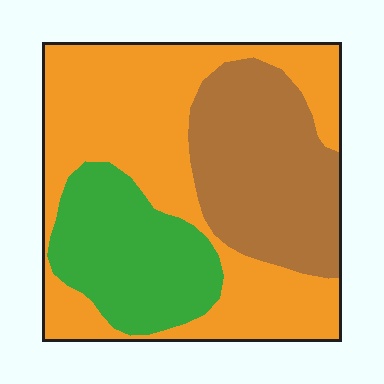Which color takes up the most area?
Orange, at roughly 50%.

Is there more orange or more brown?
Orange.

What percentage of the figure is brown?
Brown takes up about one quarter (1/4) of the figure.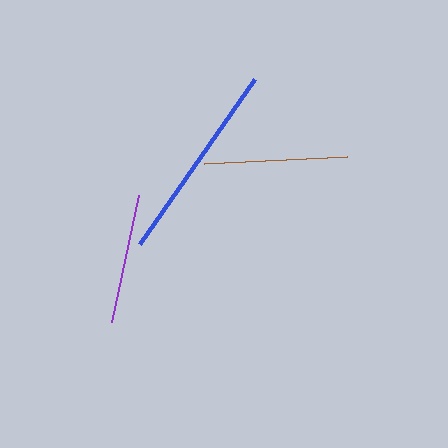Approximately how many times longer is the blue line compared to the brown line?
The blue line is approximately 1.4 times the length of the brown line.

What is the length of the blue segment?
The blue segment is approximately 200 pixels long.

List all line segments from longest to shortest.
From longest to shortest: blue, brown, purple.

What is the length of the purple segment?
The purple segment is approximately 130 pixels long.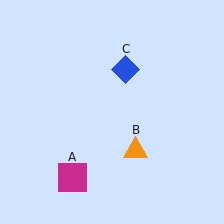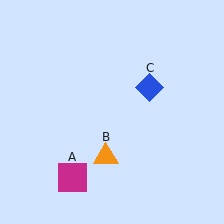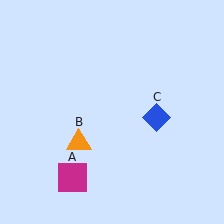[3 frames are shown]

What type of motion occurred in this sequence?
The orange triangle (object B), blue diamond (object C) rotated clockwise around the center of the scene.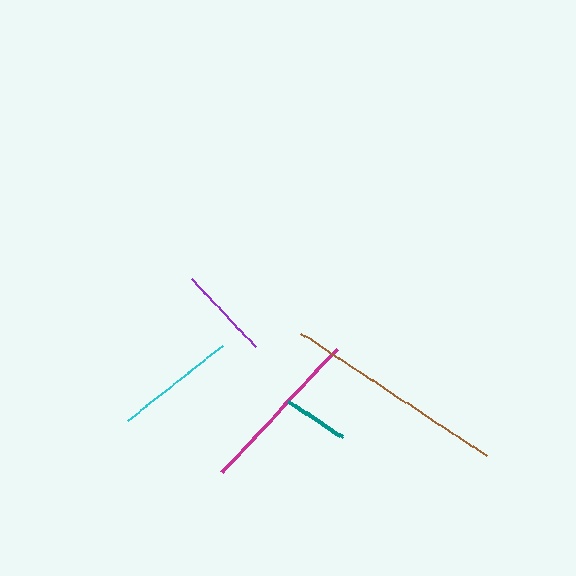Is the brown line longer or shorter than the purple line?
The brown line is longer than the purple line.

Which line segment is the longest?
The brown line is the longest at approximately 223 pixels.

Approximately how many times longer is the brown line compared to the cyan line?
The brown line is approximately 1.9 times the length of the cyan line.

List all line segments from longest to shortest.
From longest to shortest: brown, magenta, cyan, purple, teal.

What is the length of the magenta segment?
The magenta segment is approximately 169 pixels long.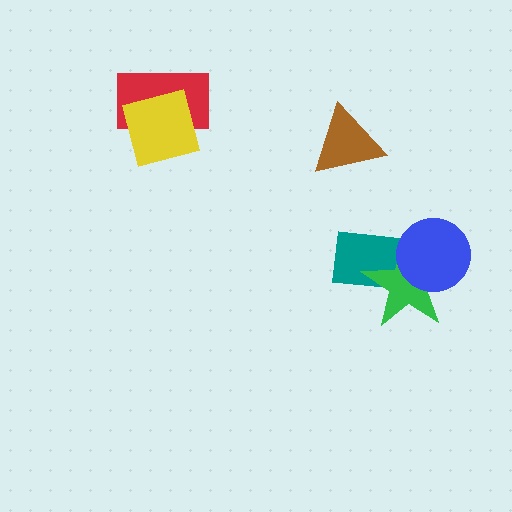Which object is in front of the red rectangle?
The yellow square is in front of the red rectangle.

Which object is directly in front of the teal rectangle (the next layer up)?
The green star is directly in front of the teal rectangle.